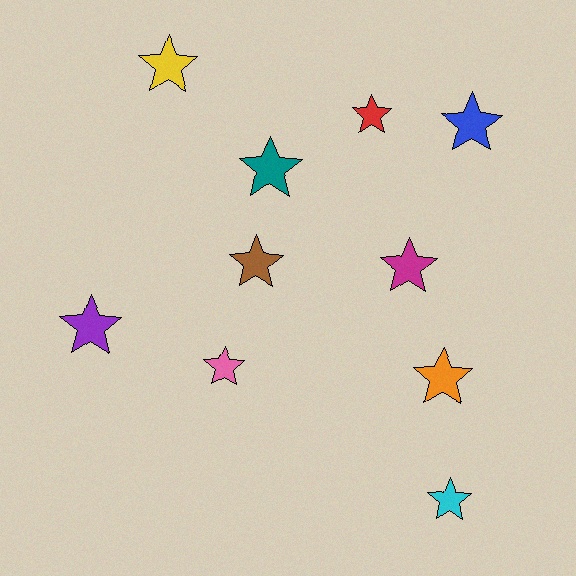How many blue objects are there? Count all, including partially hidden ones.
There is 1 blue object.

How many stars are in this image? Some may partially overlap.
There are 10 stars.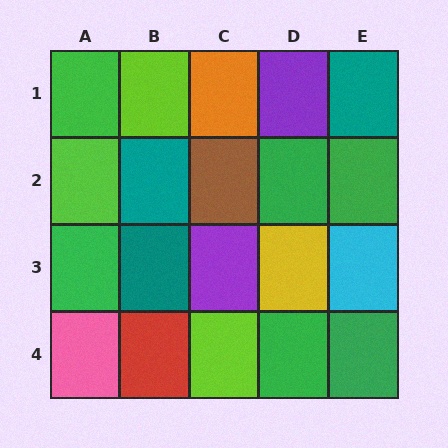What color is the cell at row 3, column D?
Yellow.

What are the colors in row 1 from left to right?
Green, lime, orange, purple, teal.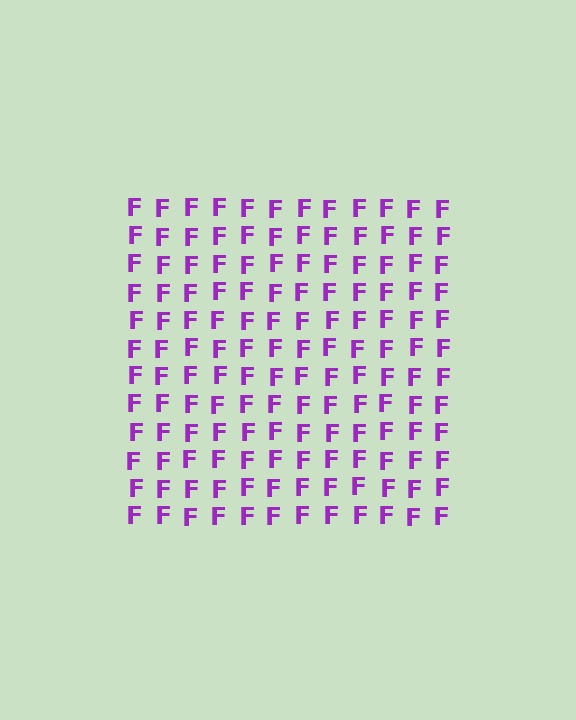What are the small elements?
The small elements are letter F's.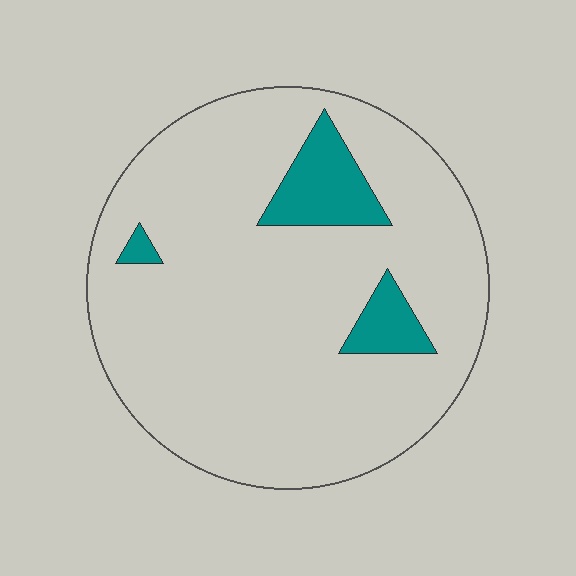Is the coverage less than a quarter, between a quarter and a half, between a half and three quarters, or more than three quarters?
Less than a quarter.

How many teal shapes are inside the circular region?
3.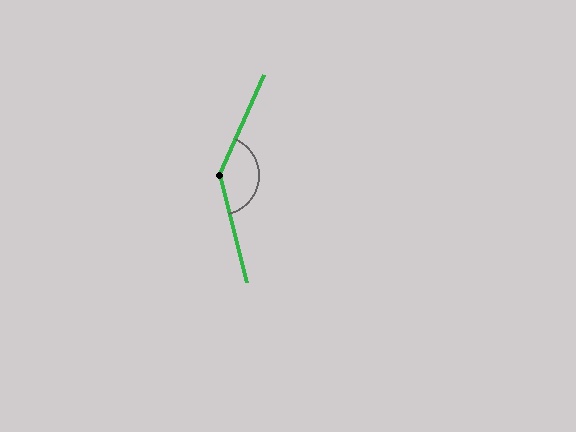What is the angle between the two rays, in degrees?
Approximately 142 degrees.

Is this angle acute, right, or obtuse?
It is obtuse.